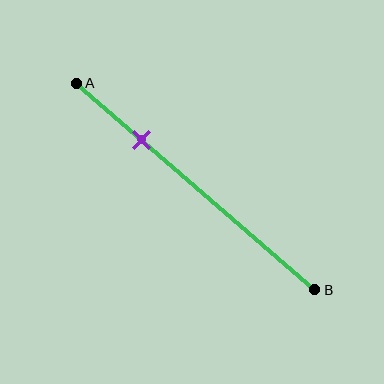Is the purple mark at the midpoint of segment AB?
No, the mark is at about 25% from A, not at the 50% midpoint.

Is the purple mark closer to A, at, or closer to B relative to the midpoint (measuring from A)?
The purple mark is closer to point A than the midpoint of segment AB.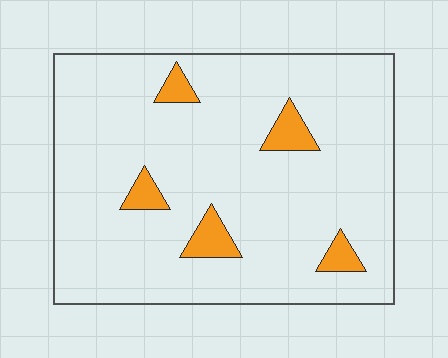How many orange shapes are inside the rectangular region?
5.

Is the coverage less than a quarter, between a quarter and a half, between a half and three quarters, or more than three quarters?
Less than a quarter.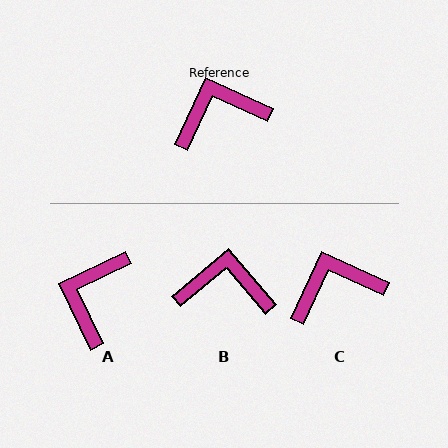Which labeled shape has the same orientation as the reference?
C.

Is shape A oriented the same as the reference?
No, it is off by about 50 degrees.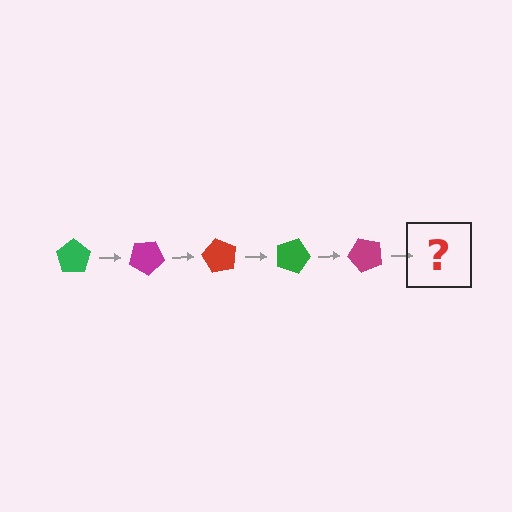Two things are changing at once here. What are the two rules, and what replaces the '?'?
The two rules are that it rotates 30 degrees each step and the color cycles through green, magenta, and red. The '?' should be a red pentagon, rotated 150 degrees from the start.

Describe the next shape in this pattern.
It should be a red pentagon, rotated 150 degrees from the start.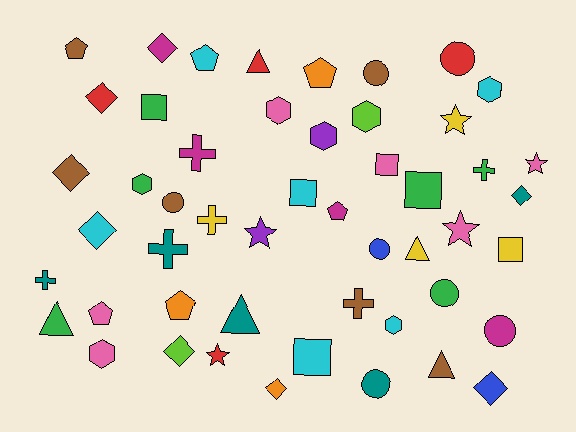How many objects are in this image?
There are 50 objects.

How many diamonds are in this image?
There are 8 diamonds.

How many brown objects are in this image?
There are 6 brown objects.